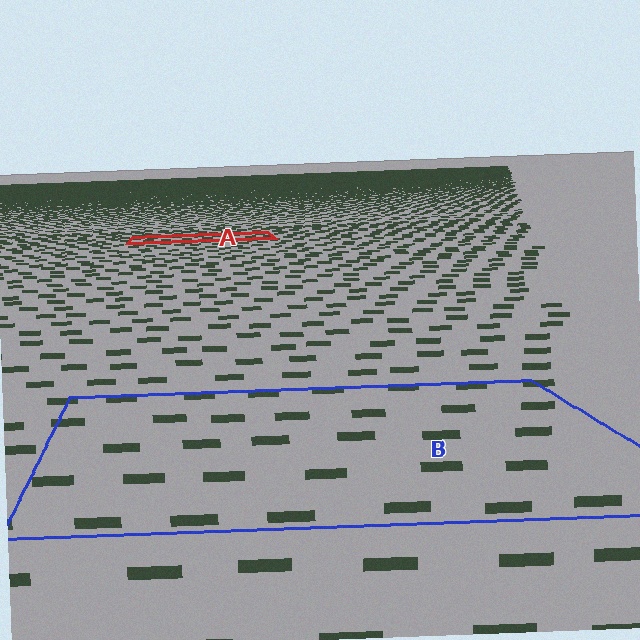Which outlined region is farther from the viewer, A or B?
Region A is farther from the viewer — the texture elements inside it appear smaller and more densely packed.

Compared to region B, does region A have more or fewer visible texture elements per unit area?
Region A has more texture elements per unit area — they are packed more densely because it is farther away.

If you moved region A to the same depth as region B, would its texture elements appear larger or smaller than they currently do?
They would appear larger. At a closer depth, the same texture elements are projected at a bigger on-screen size.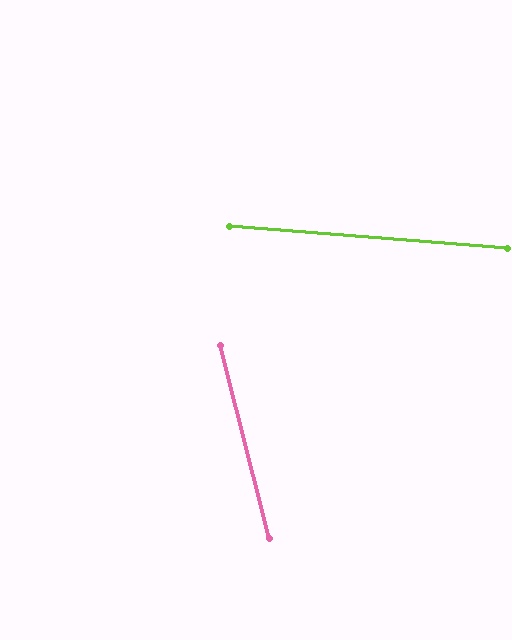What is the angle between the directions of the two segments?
Approximately 71 degrees.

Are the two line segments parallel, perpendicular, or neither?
Neither parallel nor perpendicular — they differ by about 71°.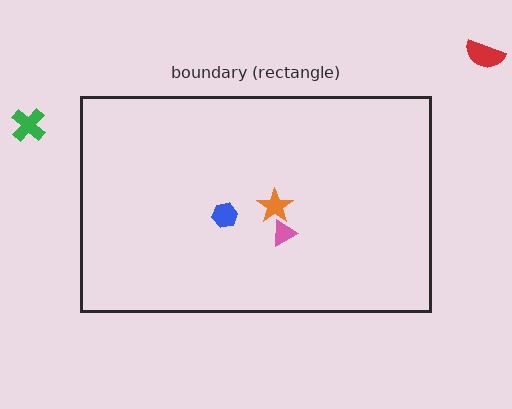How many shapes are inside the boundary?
3 inside, 2 outside.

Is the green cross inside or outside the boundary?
Outside.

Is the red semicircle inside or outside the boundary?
Outside.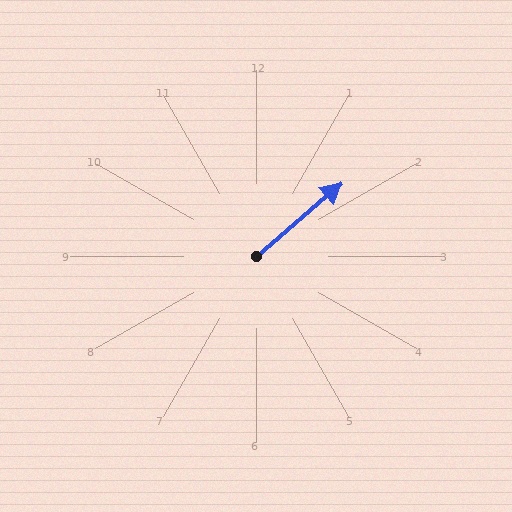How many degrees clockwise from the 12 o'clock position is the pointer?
Approximately 49 degrees.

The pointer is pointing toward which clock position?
Roughly 2 o'clock.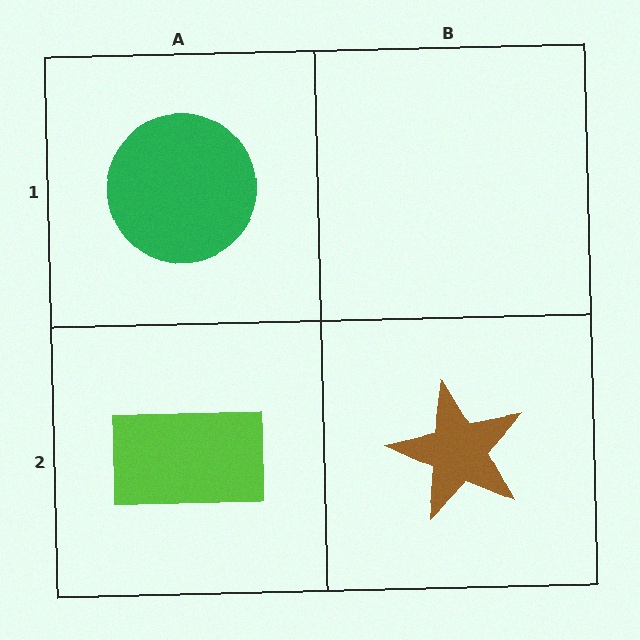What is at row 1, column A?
A green circle.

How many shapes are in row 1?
1 shape.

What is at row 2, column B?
A brown star.